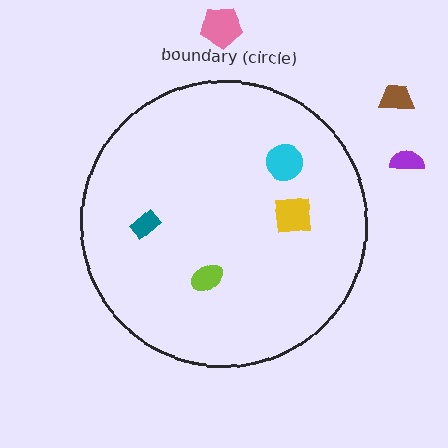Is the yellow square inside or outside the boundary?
Inside.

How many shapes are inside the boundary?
4 inside, 3 outside.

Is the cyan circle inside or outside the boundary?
Inside.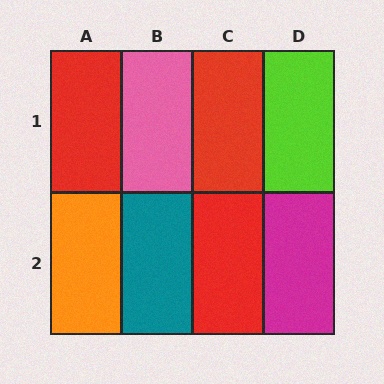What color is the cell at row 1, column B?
Pink.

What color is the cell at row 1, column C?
Red.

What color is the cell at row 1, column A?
Red.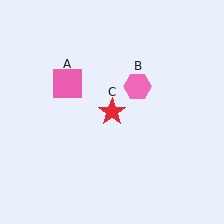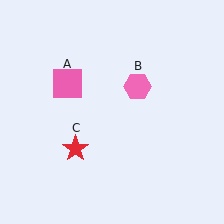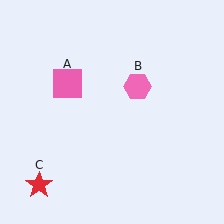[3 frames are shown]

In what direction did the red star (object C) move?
The red star (object C) moved down and to the left.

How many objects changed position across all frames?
1 object changed position: red star (object C).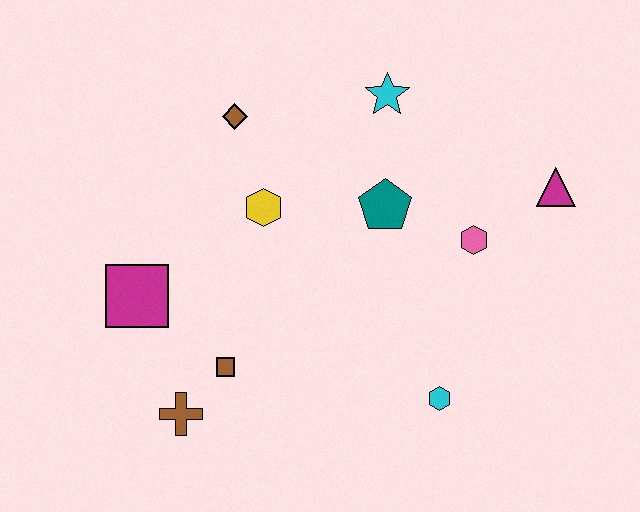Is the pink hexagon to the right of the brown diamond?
Yes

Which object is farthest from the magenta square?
The magenta triangle is farthest from the magenta square.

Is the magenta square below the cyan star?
Yes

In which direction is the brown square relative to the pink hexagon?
The brown square is to the left of the pink hexagon.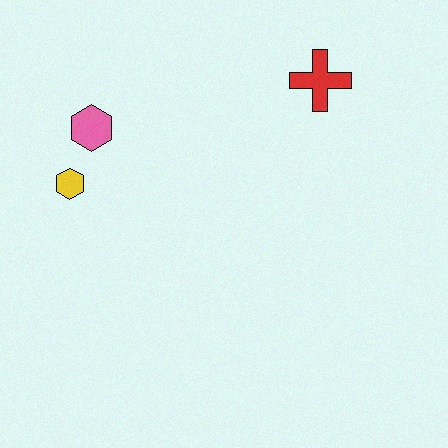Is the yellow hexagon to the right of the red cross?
No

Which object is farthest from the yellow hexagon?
The red cross is farthest from the yellow hexagon.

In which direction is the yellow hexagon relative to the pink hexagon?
The yellow hexagon is below the pink hexagon.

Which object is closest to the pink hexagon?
The yellow hexagon is closest to the pink hexagon.